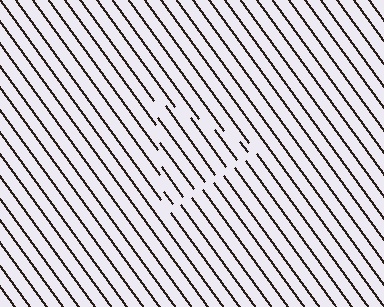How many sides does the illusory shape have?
3 sides — the line-ends trace a triangle.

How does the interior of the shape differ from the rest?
The interior of the shape contains the same grating, shifted by half a period — the contour is defined by the phase discontinuity where line-ends from the inner and outer gratings abut.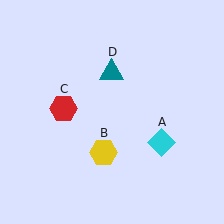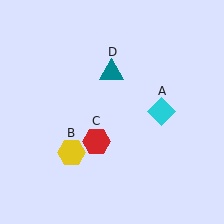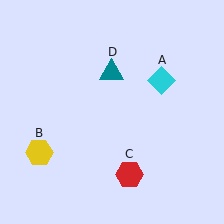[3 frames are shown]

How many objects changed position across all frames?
3 objects changed position: cyan diamond (object A), yellow hexagon (object B), red hexagon (object C).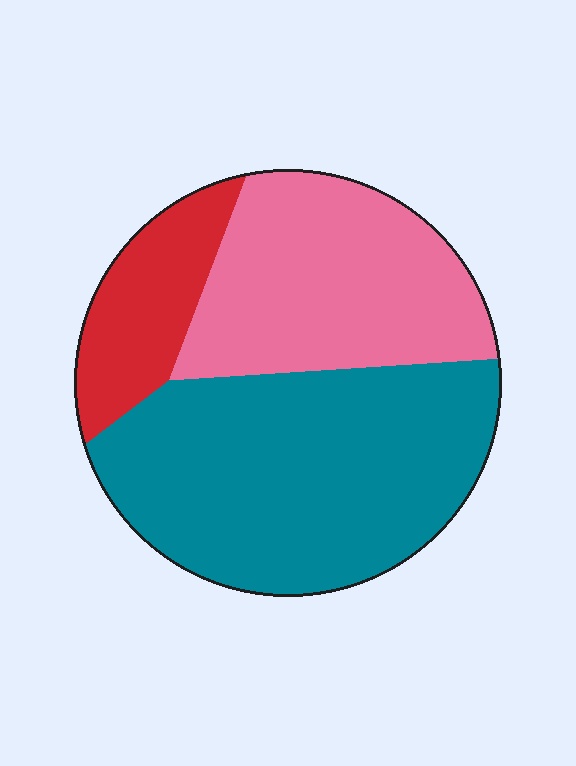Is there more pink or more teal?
Teal.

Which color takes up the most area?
Teal, at roughly 50%.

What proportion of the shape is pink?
Pink takes up about one third (1/3) of the shape.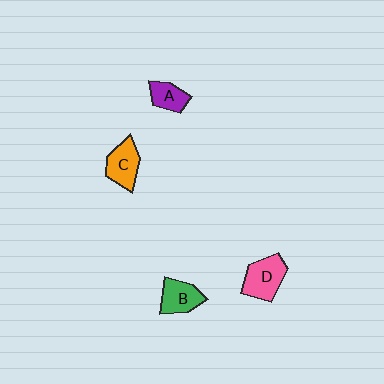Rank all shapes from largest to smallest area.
From largest to smallest: D (pink), C (orange), B (green), A (purple).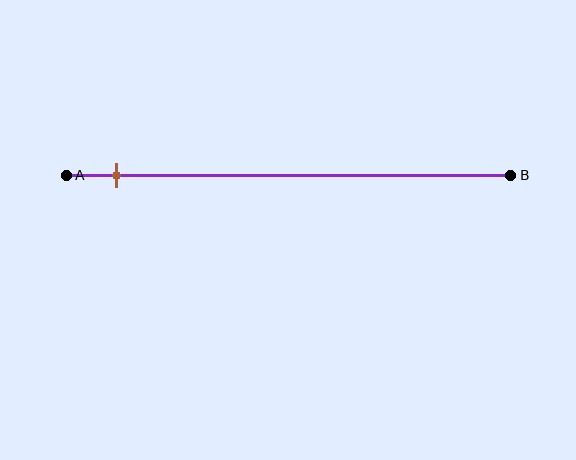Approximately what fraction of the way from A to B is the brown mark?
The brown mark is approximately 10% of the way from A to B.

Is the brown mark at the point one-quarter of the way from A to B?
No, the mark is at about 10% from A, not at the 25% one-quarter point.